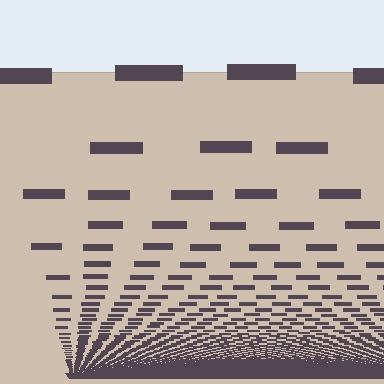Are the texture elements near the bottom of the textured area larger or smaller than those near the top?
Smaller. The gradient is inverted — elements near the bottom are smaller and denser.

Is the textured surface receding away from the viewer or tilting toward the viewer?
The surface appears to tilt toward the viewer. Texture elements get larger and sparser toward the top.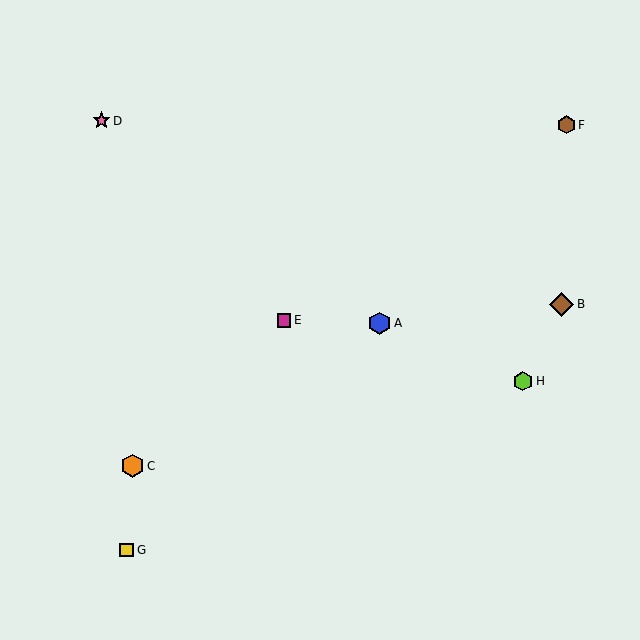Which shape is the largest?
The brown diamond (labeled B) is the largest.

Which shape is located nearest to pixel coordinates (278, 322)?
The magenta square (labeled E) at (284, 320) is nearest to that location.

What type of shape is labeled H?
Shape H is a lime hexagon.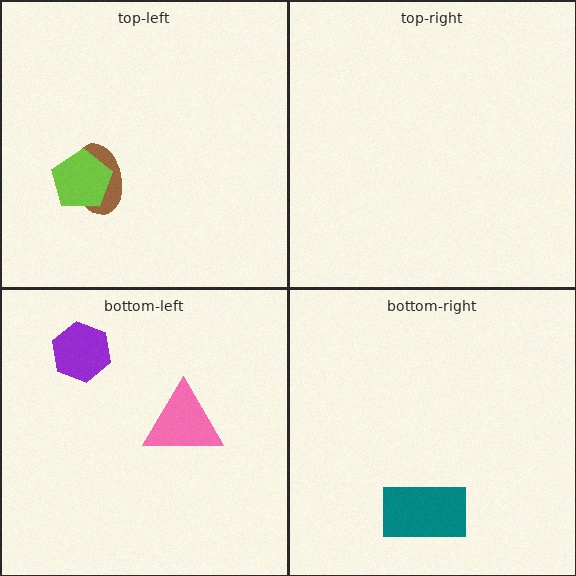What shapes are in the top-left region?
The brown ellipse, the lime pentagon.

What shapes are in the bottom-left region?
The purple hexagon, the pink triangle.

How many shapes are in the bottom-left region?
2.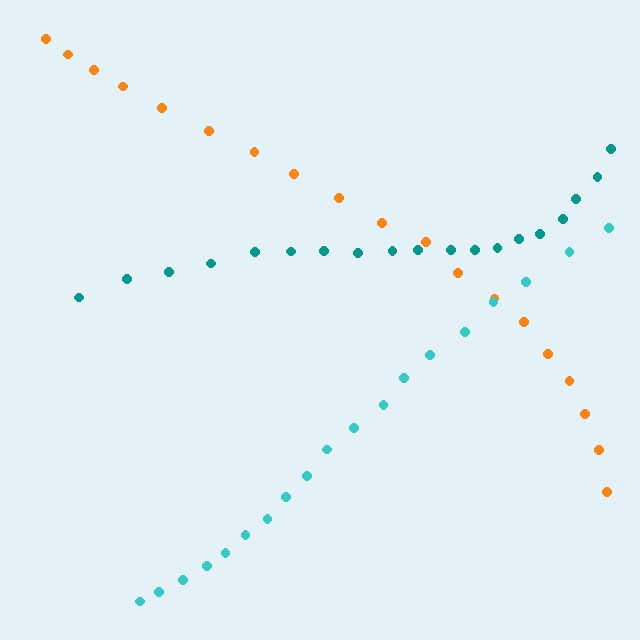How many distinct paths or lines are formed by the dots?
There are 3 distinct paths.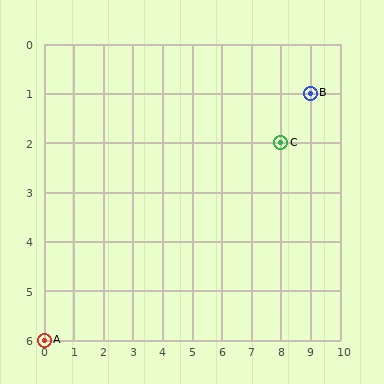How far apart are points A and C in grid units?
Points A and C are 8 columns and 4 rows apart (about 8.9 grid units diagonally).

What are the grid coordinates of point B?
Point B is at grid coordinates (9, 1).